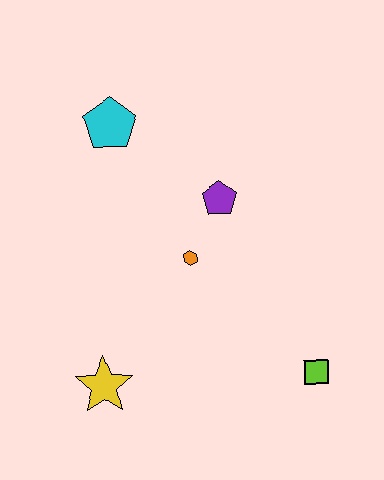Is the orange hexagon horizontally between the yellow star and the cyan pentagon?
No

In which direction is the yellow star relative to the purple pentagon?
The yellow star is below the purple pentagon.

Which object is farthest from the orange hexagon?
The lime square is farthest from the orange hexagon.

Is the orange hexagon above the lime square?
Yes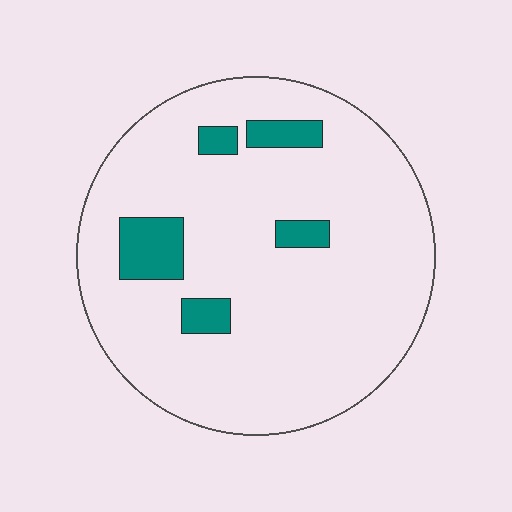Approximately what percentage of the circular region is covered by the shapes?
Approximately 10%.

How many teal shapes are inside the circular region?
5.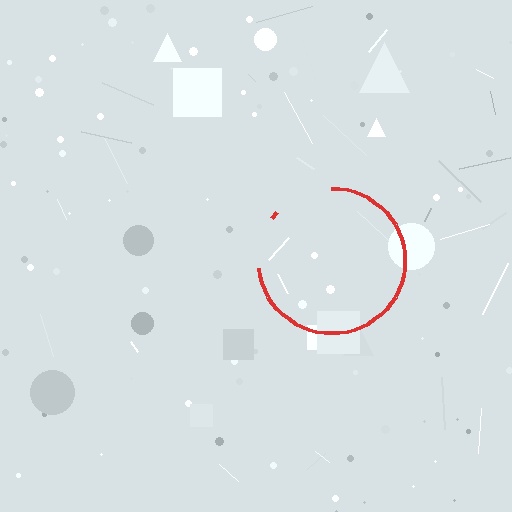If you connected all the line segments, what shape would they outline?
They would outline a circle.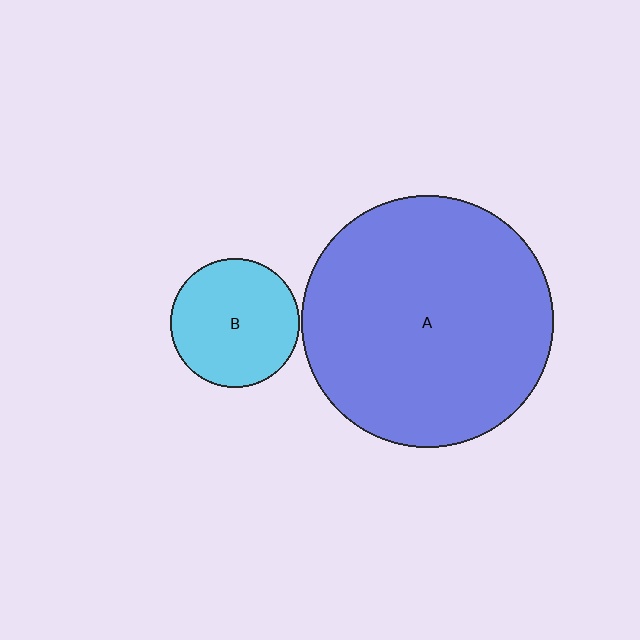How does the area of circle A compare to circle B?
Approximately 3.8 times.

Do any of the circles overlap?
No, none of the circles overlap.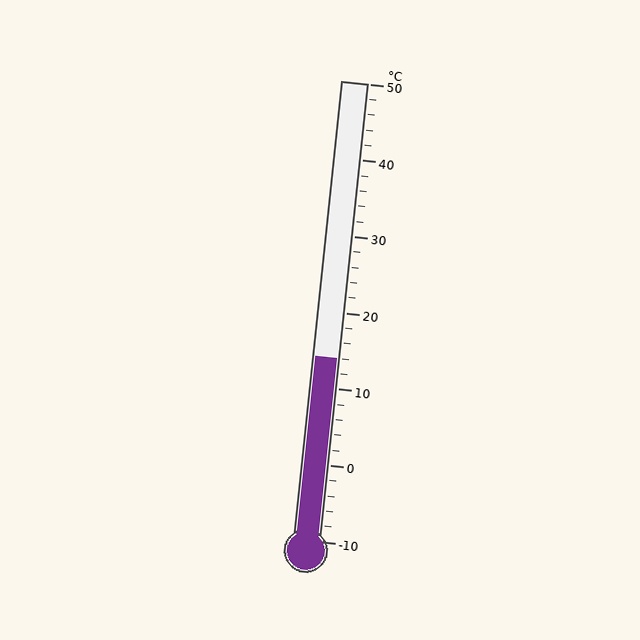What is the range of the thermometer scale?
The thermometer scale ranges from -10°C to 50°C.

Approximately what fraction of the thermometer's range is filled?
The thermometer is filled to approximately 40% of its range.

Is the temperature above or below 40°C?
The temperature is below 40°C.